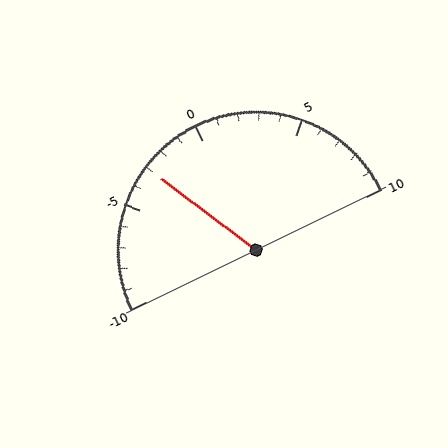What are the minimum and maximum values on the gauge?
The gauge ranges from -10 to 10.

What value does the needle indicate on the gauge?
The needle indicates approximately -3.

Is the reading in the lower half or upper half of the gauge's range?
The reading is in the lower half of the range (-10 to 10).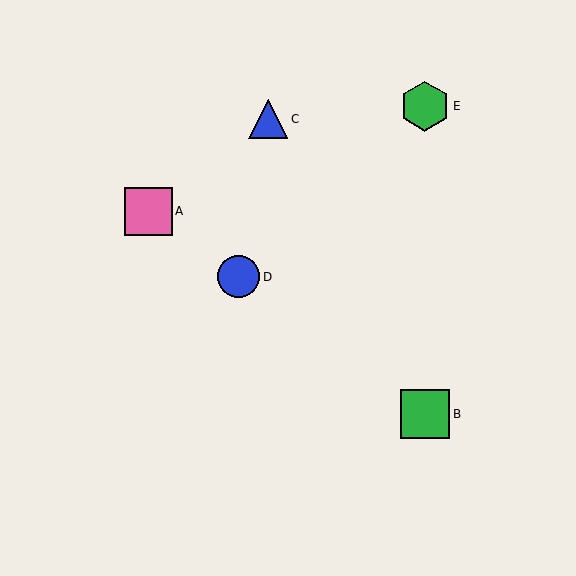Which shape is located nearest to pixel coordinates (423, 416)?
The green square (labeled B) at (425, 414) is nearest to that location.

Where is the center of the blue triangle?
The center of the blue triangle is at (268, 119).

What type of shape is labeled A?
Shape A is a pink square.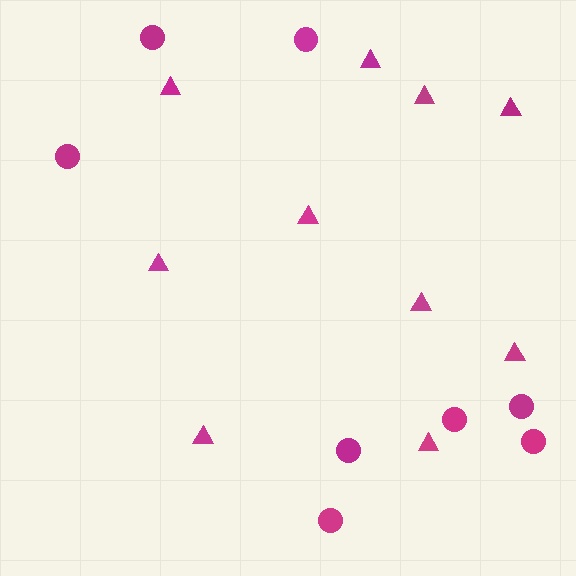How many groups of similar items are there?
There are 2 groups: one group of circles (8) and one group of triangles (10).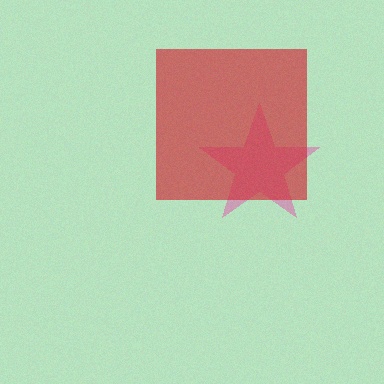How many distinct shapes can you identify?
There are 2 distinct shapes: a pink star, a red square.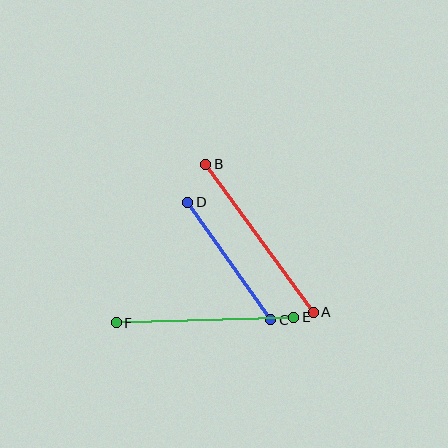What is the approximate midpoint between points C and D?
The midpoint is at approximately (229, 261) pixels.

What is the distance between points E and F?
The distance is approximately 178 pixels.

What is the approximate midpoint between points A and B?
The midpoint is at approximately (260, 238) pixels.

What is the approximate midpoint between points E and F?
The midpoint is at approximately (205, 320) pixels.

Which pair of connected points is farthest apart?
Points A and B are farthest apart.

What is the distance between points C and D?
The distance is approximately 144 pixels.